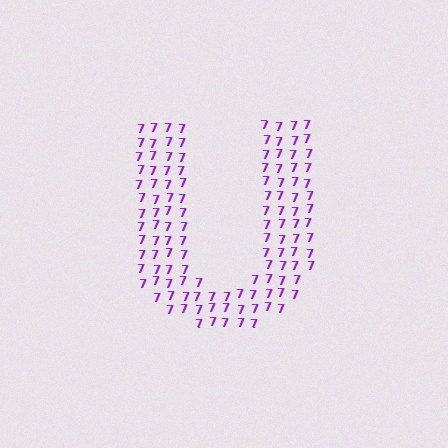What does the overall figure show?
The overall figure shows the letter U.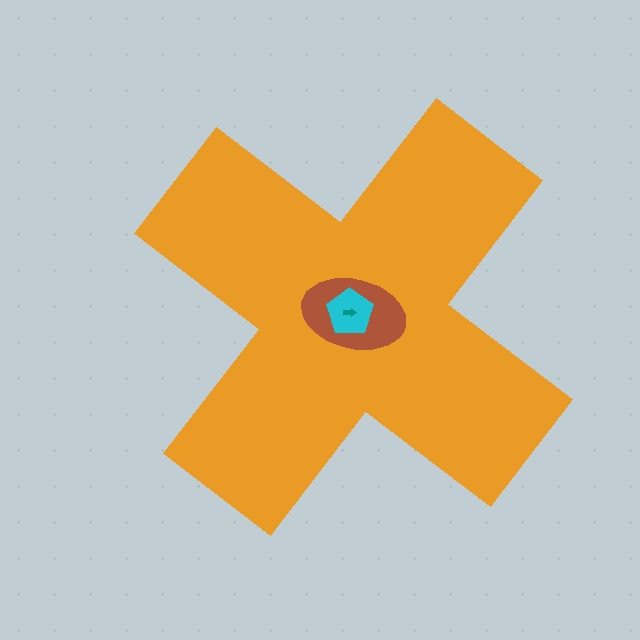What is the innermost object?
The teal arrow.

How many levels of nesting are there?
4.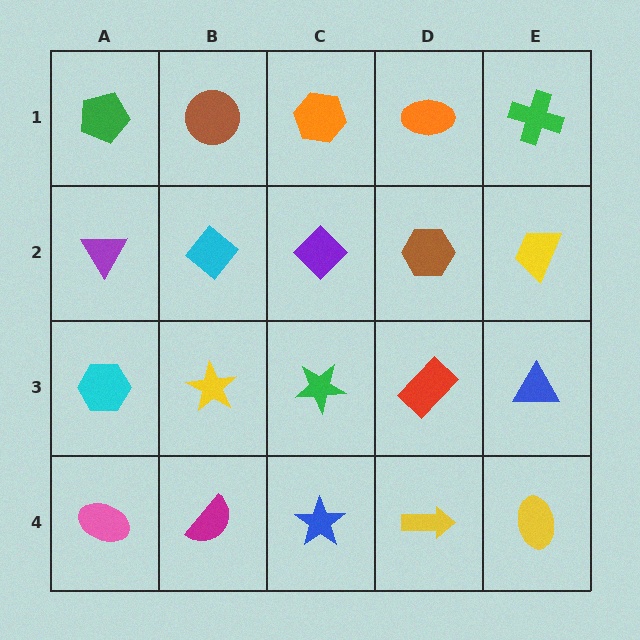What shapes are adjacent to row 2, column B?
A brown circle (row 1, column B), a yellow star (row 3, column B), a purple triangle (row 2, column A), a purple diamond (row 2, column C).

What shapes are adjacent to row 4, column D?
A red rectangle (row 3, column D), a blue star (row 4, column C), a yellow ellipse (row 4, column E).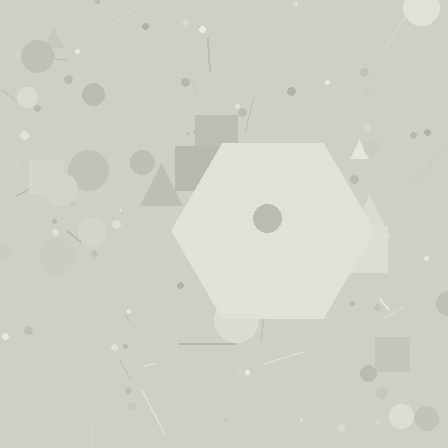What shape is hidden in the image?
A hexagon is hidden in the image.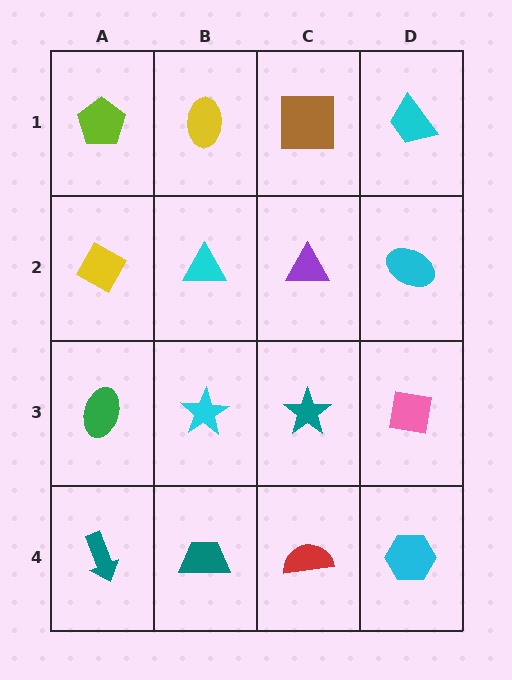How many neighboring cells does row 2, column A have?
3.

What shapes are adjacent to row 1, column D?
A cyan ellipse (row 2, column D), a brown square (row 1, column C).